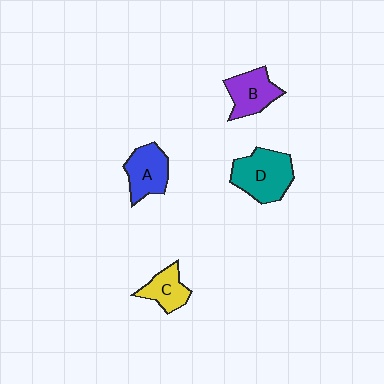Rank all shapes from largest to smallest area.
From largest to smallest: D (teal), A (blue), B (purple), C (yellow).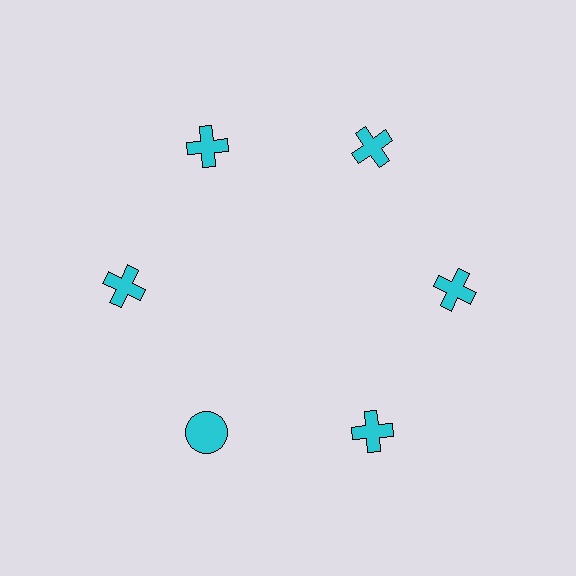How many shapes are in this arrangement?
There are 6 shapes arranged in a ring pattern.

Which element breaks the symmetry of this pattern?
The cyan circle at roughly the 7 o'clock position breaks the symmetry. All other shapes are cyan crosses.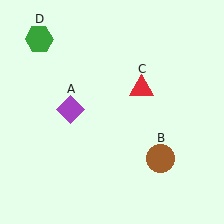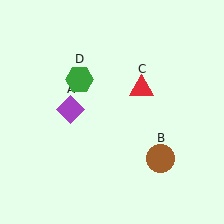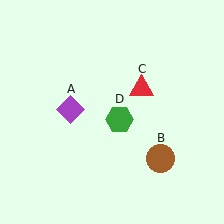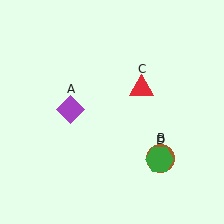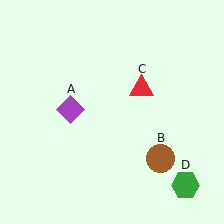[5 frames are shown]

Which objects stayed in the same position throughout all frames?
Purple diamond (object A) and brown circle (object B) and red triangle (object C) remained stationary.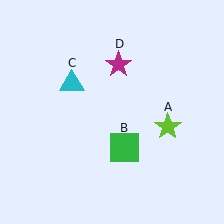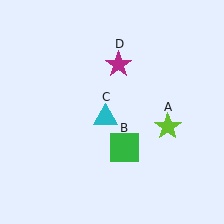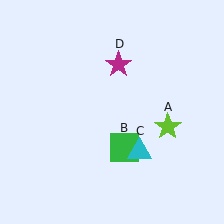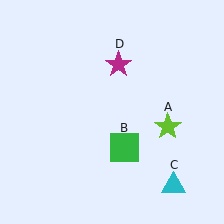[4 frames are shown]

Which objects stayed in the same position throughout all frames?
Lime star (object A) and green square (object B) and magenta star (object D) remained stationary.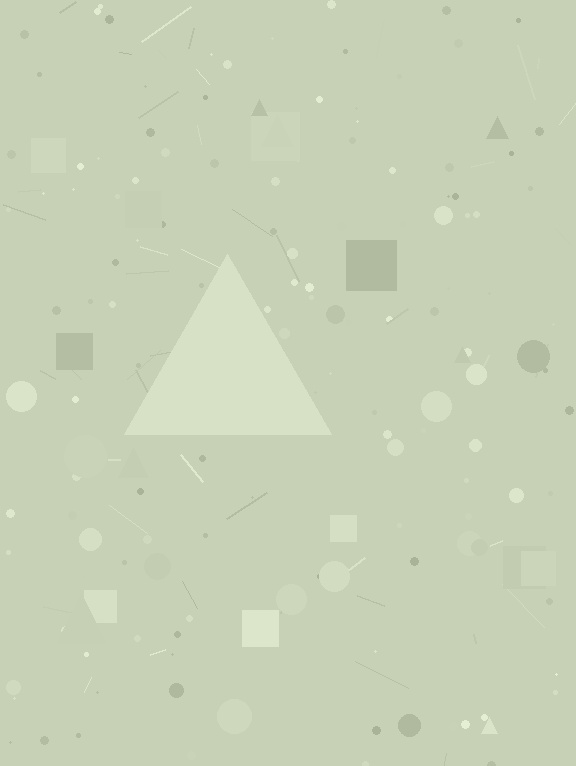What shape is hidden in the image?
A triangle is hidden in the image.